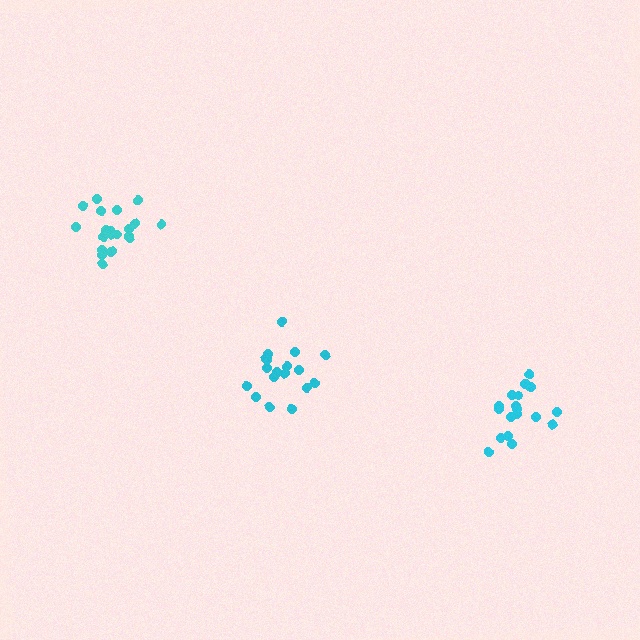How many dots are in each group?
Group 1: 19 dots, Group 2: 18 dots, Group 3: 21 dots (58 total).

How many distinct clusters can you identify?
There are 3 distinct clusters.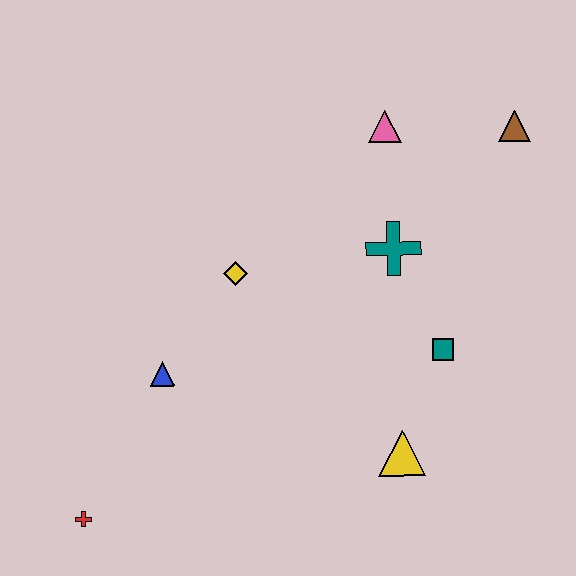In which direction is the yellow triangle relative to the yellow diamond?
The yellow triangle is below the yellow diamond.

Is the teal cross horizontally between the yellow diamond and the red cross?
No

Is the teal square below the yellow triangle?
No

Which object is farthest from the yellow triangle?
The brown triangle is farthest from the yellow triangle.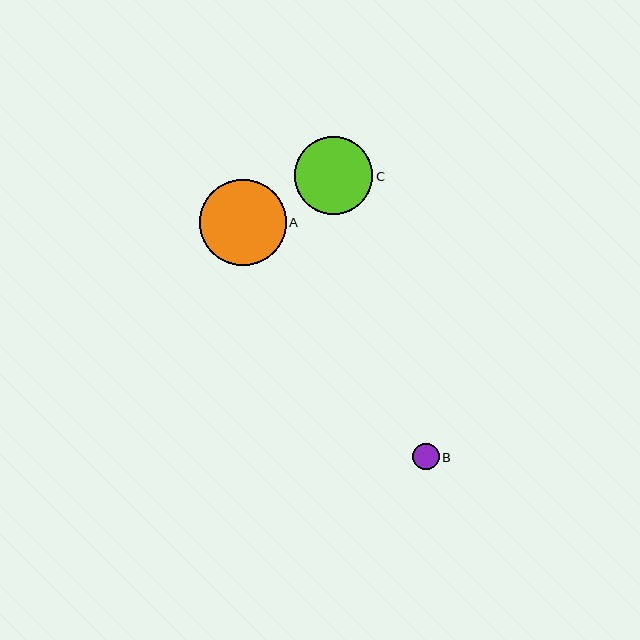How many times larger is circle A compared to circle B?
Circle A is approximately 3.3 times the size of circle B.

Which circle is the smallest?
Circle B is the smallest with a size of approximately 26 pixels.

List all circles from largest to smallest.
From largest to smallest: A, C, B.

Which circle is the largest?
Circle A is the largest with a size of approximately 86 pixels.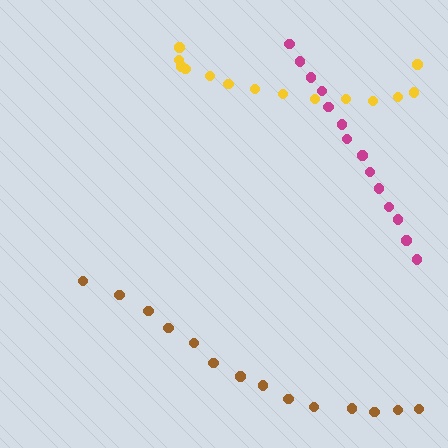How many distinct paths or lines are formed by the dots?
There are 3 distinct paths.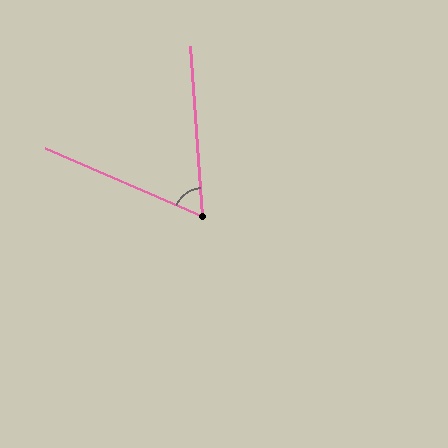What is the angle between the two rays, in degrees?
Approximately 62 degrees.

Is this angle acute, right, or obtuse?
It is acute.